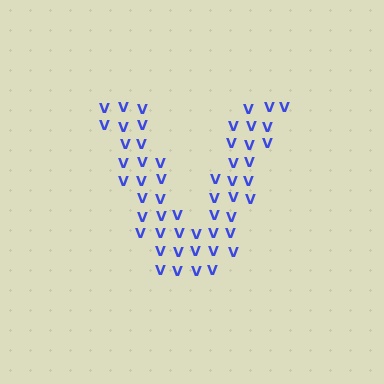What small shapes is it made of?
It is made of small letter V's.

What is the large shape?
The large shape is the letter V.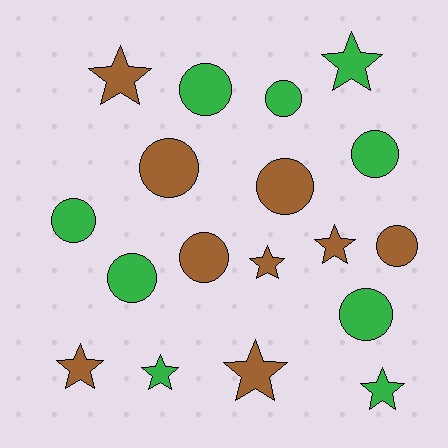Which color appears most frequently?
Brown, with 9 objects.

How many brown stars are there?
There are 5 brown stars.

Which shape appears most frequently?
Circle, with 10 objects.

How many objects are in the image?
There are 18 objects.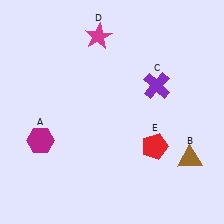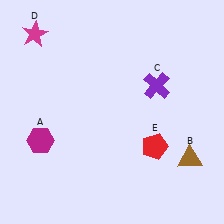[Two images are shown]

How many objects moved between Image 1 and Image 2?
1 object moved between the two images.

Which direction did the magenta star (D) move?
The magenta star (D) moved left.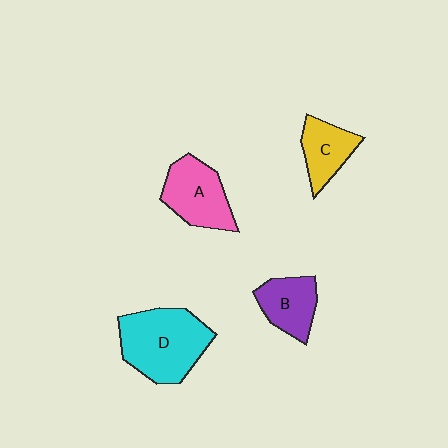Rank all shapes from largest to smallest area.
From largest to smallest: D (cyan), A (pink), B (purple), C (yellow).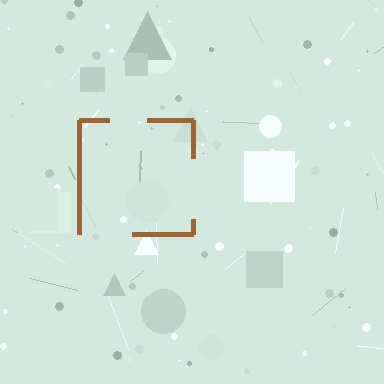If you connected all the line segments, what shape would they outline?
They would outline a square.